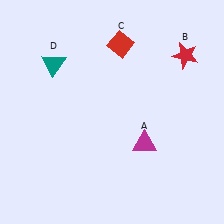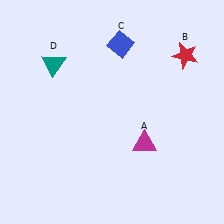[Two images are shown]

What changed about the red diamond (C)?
In Image 1, C is red. In Image 2, it changed to blue.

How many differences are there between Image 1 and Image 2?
There is 1 difference between the two images.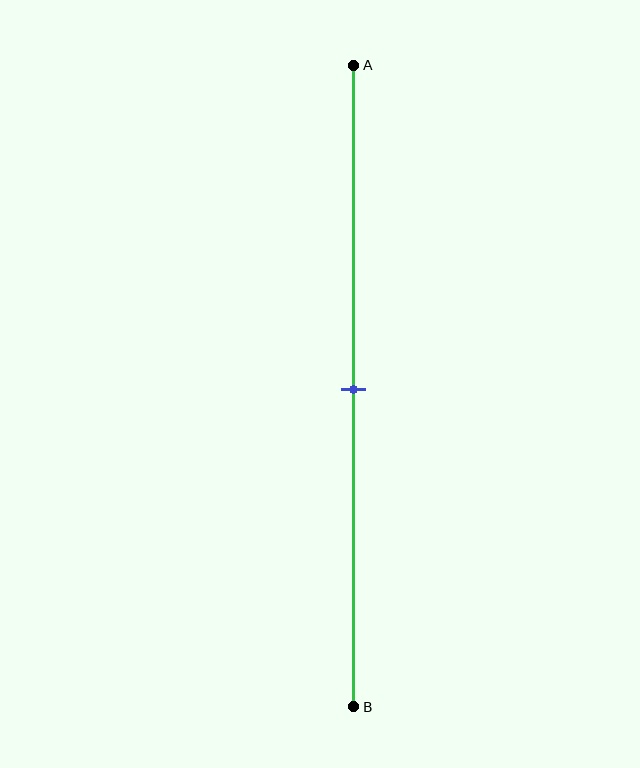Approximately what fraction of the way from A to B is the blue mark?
The blue mark is approximately 50% of the way from A to B.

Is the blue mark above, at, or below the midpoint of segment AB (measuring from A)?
The blue mark is approximately at the midpoint of segment AB.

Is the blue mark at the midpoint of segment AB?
Yes, the mark is approximately at the midpoint.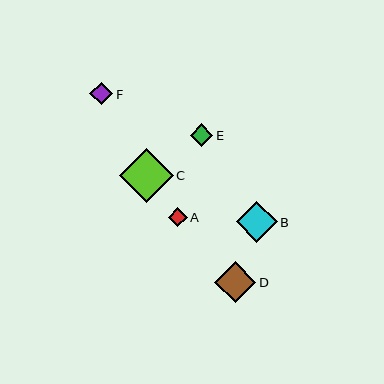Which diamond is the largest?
Diamond C is the largest with a size of approximately 54 pixels.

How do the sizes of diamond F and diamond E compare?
Diamond F and diamond E are approximately the same size.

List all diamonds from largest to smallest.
From largest to smallest: C, D, B, F, E, A.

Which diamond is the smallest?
Diamond A is the smallest with a size of approximately 19 pixels.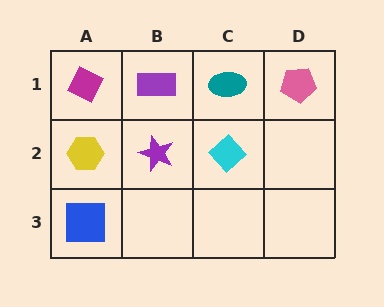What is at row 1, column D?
A pink pentagon.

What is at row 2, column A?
A yellow hexagon.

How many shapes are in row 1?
4 shapes.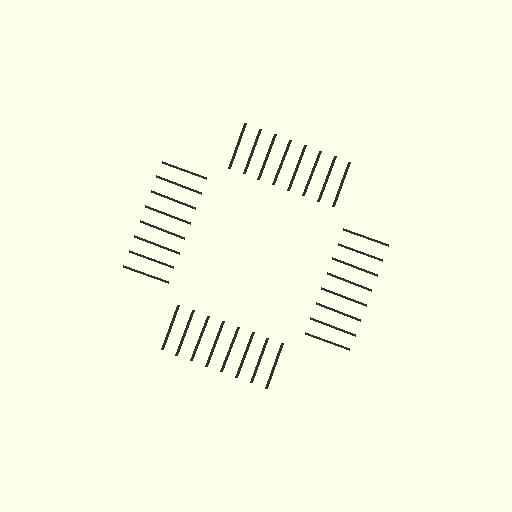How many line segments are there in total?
32 — 8 along each of the 4 edges.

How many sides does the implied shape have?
4 sides — the line-ends trace a square.